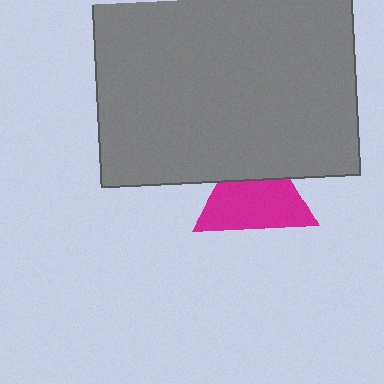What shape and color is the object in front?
The object in front is a gray rectangle.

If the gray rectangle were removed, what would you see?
You would see the complete magenta triangle.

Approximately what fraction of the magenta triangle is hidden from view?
Roughly 32% of the magenta triangle is hidden behind the gray rectangle.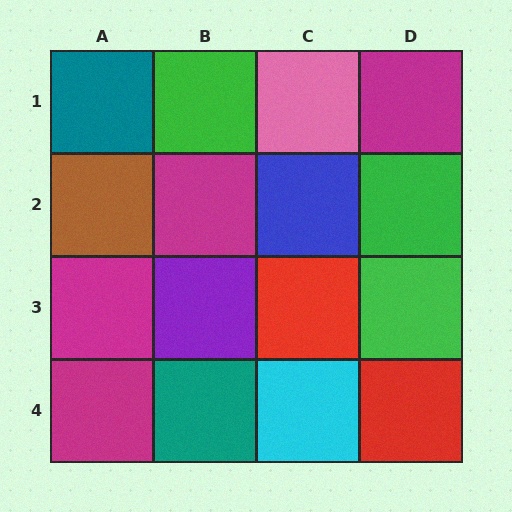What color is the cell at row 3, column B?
Purple.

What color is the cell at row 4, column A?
Magenta.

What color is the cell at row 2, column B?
Magenta.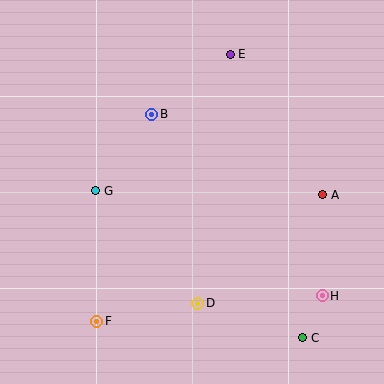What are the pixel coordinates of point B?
Point B is at (152, 114).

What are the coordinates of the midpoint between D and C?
The midpoint between D and C is at (250, 320).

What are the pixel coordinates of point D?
Point D is at (198, 303).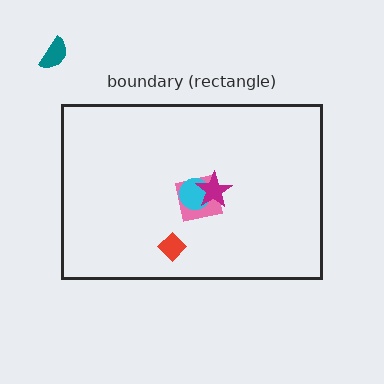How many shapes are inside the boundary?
4 inside, 1 outside.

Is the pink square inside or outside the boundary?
Inside.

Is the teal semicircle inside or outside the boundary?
Outside.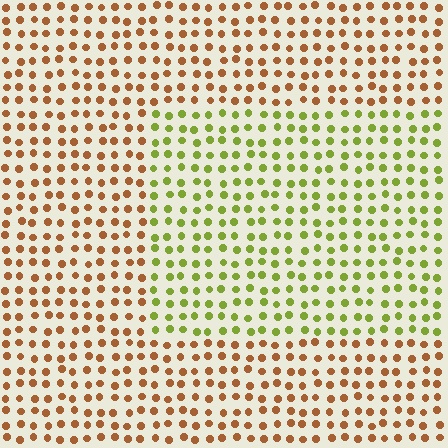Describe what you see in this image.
The image is filled with small brown elements in a uniform arrangement. A rectangle-shaped region is visible where the elements are tinted to a slightly different hue, forming a subtle color boundary.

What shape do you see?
I see a rectangle.